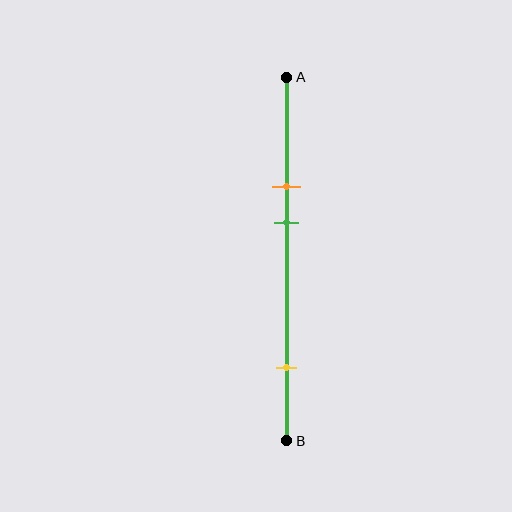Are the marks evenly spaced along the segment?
No, the marks are not evenly spaced.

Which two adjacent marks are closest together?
The orange and green marks are the closest adjacent pair.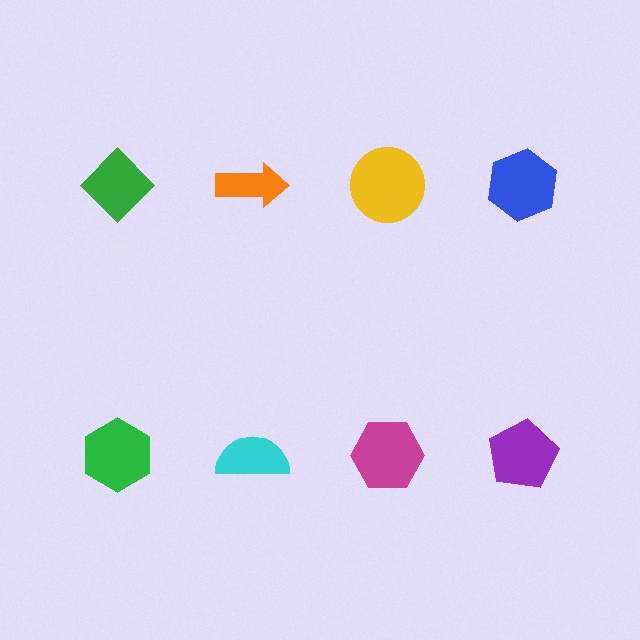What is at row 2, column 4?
A purple pentagon.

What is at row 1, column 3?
A yellow circle.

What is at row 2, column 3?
A magenta hexagon.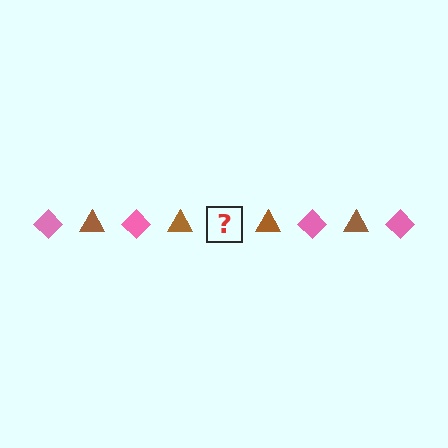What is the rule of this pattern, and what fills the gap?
The rule is that the pattern alternates between pink diamond and brown triangle. The gap should be filled with a pink diamond.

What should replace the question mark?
The question mark should be replaced with a pink diamond.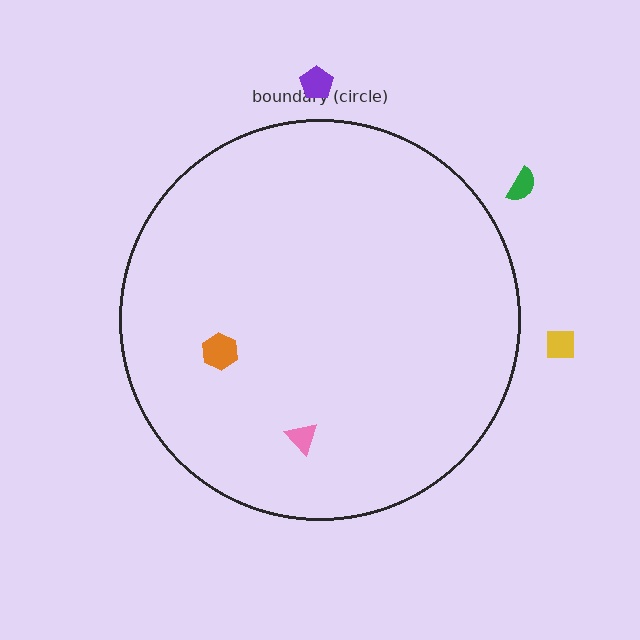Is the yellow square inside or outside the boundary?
Outside.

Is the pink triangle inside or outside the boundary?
Inside.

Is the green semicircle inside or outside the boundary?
Outside.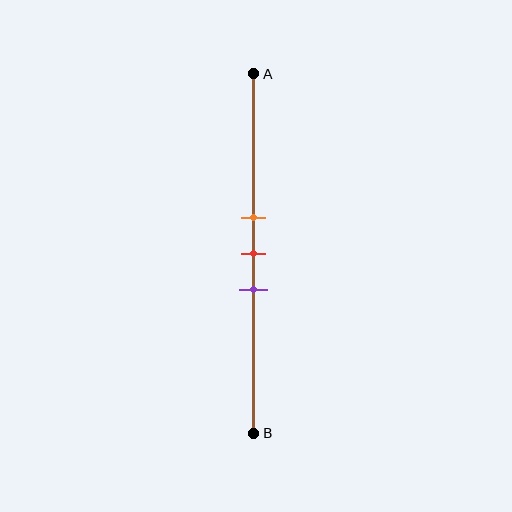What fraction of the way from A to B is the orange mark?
The orange mark is approximately 40% (0.4) of the way from A to B.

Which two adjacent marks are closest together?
The orange and red marks are the closest adjacent pair.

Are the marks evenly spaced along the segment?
Yes, the marks are approximately evenly spaced.